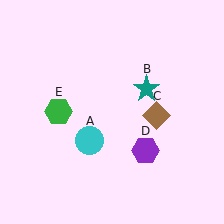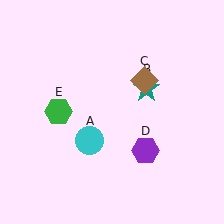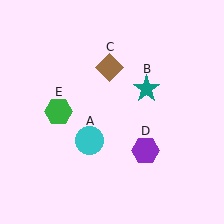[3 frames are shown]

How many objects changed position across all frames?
1 object changed position: brown diamond (object C).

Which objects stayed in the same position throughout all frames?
Cyan circle (object A) and teal star (object B) and purple hexagon (object D) and green hexagon (object E) remained stationary.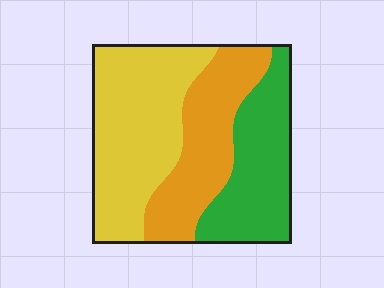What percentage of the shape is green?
Green takes up between a quarter and a half of the shape.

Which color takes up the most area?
Yellow, at roughly 40%.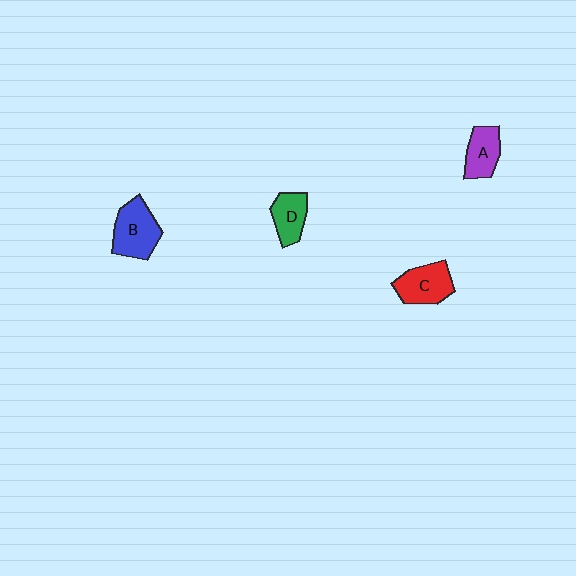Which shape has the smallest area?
Shape D (green).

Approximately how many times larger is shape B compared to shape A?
Approximately 1.4 times.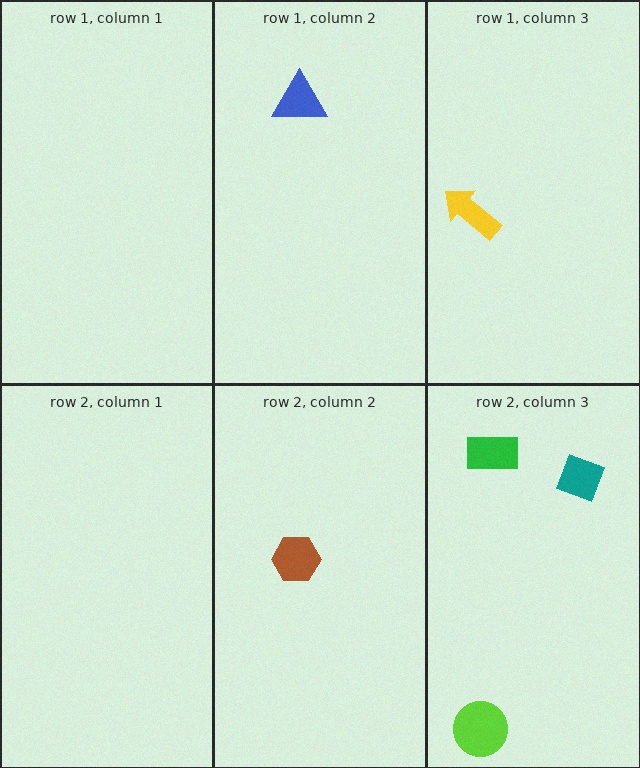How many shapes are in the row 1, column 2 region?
1.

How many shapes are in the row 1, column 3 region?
1.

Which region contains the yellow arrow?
The row 1, column 3 region.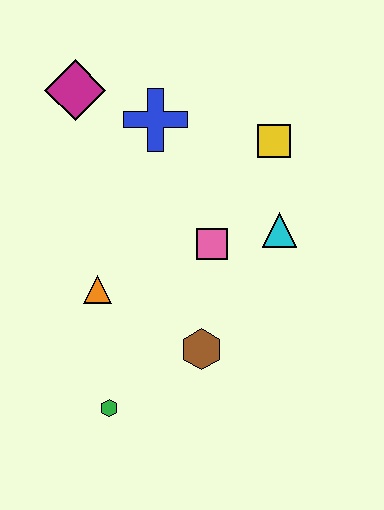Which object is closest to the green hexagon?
The brown hexagon is closest to the green hexagon.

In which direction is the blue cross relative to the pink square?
The blue cross is above the pink square.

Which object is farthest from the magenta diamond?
The green hexagon is farthest from the magenta diamond.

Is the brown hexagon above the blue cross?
No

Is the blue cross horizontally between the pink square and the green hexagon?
Yes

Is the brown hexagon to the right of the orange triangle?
Yes